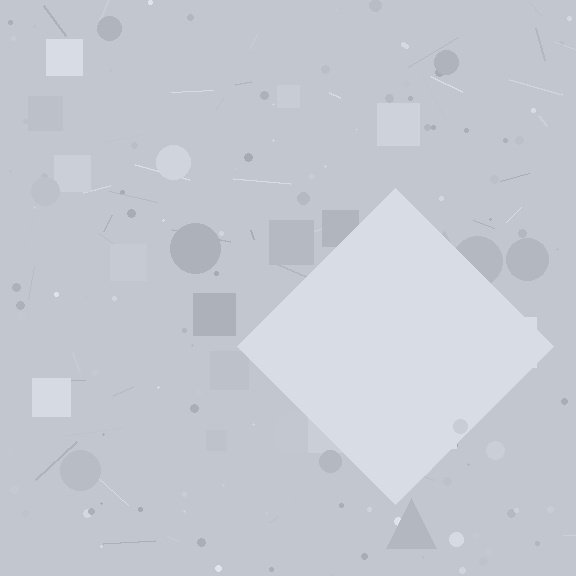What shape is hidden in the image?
A diamond is hidden in the image.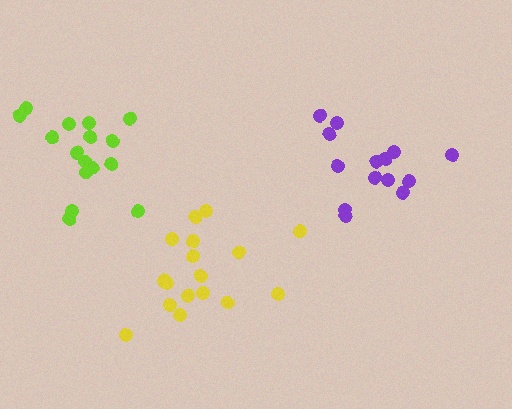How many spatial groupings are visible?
There are 3 spatial groupings.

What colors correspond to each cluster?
The clusters are colored: yellow, lime, purple.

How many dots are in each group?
Group 1: 17 dots, Group 2: 16 dots, Group 3: 14 dots (47 total).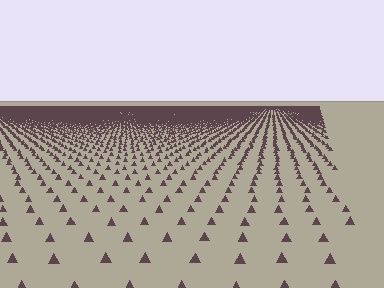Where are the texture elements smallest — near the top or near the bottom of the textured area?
Near the top.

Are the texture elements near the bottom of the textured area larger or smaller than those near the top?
Larger. Near the bottom, elements are closer to the viewer and appear at a bigger on-screen size.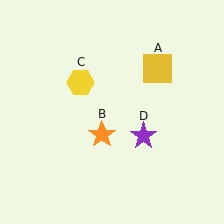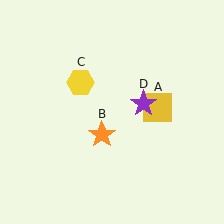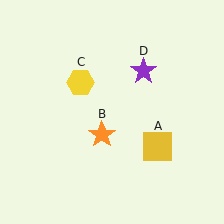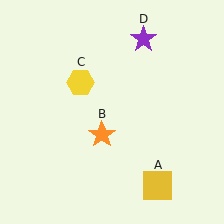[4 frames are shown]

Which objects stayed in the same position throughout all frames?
Orange star (object B) and yellow hexagon (object C) remained stationary.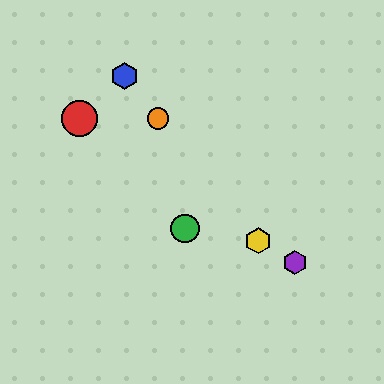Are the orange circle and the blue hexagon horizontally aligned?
No, the orange circle is at y≈118 and the blue hexagon is at y≈76.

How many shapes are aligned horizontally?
2 shapes (the red circle, the orange circle) are aligned horizontally.